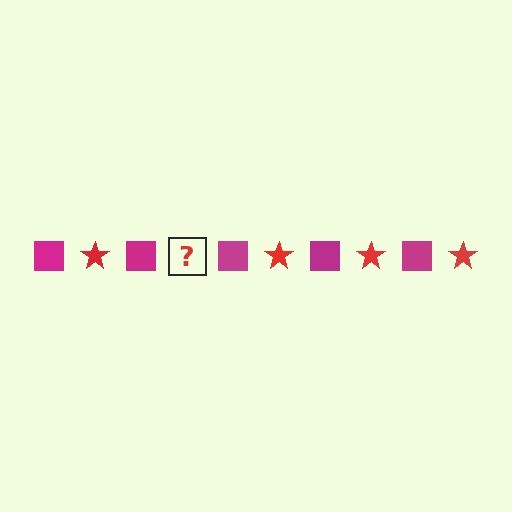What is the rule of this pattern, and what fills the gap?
The rule is that the pattern alternates between magenta square and red star. The gap should be filled with a red star.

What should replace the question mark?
The question mark should be replaced with a red star.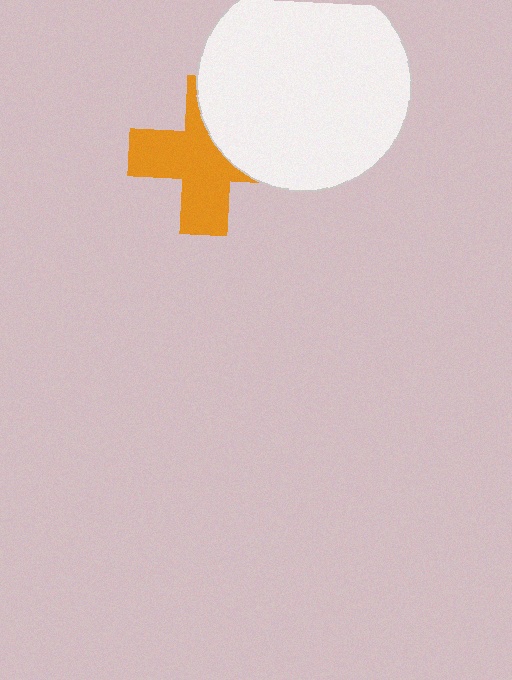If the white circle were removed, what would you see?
You would see the complete orange cross.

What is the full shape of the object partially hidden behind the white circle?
The partially hidden object is an orange cross.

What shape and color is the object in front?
The object in front is a white circle.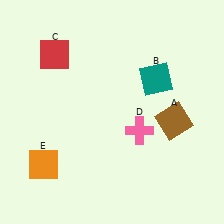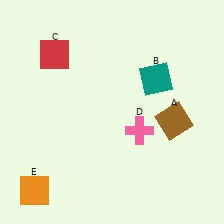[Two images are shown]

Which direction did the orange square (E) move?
The orange square (E) moved down.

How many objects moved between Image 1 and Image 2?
1 object moved between the two images.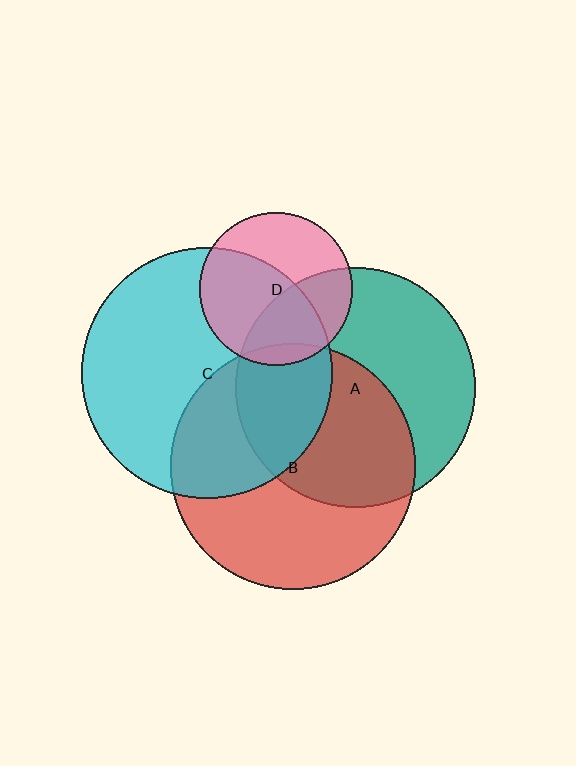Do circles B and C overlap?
Yes.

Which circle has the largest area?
Circle C (cyan).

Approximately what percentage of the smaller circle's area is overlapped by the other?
Approximately 40%.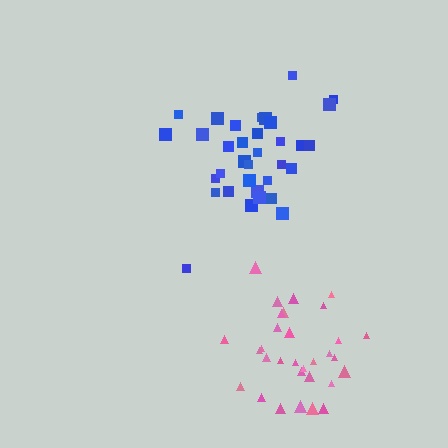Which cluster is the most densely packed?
Blue.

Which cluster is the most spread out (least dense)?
Pink.